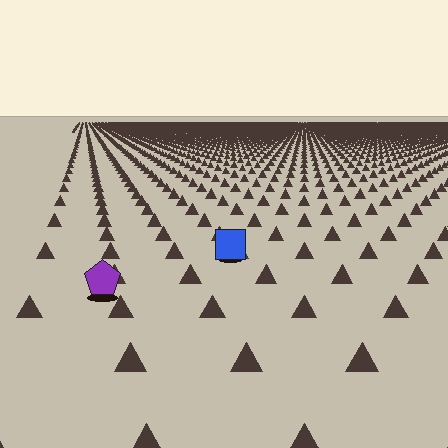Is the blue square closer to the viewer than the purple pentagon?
No. The purple pentagon is closer — you can tell from the texture gradient: the ground texture is coarser near it.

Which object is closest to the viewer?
The purple pentagon is closest. The texture marks near it are larger and more spread out.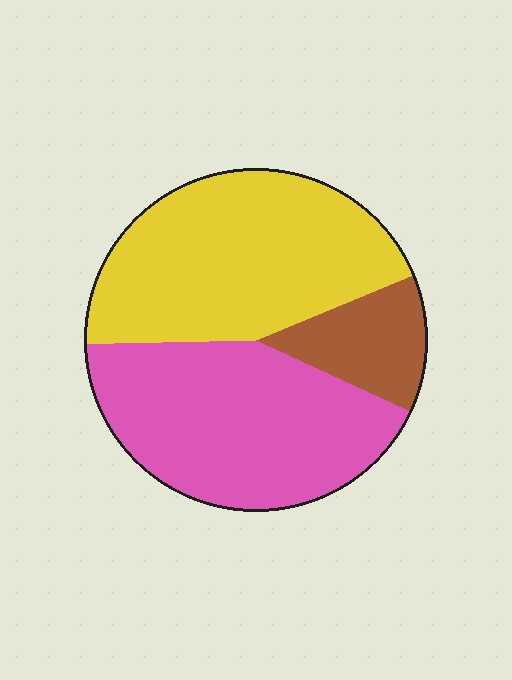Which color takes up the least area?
Brown, at roughly 15%.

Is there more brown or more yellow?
Yellow.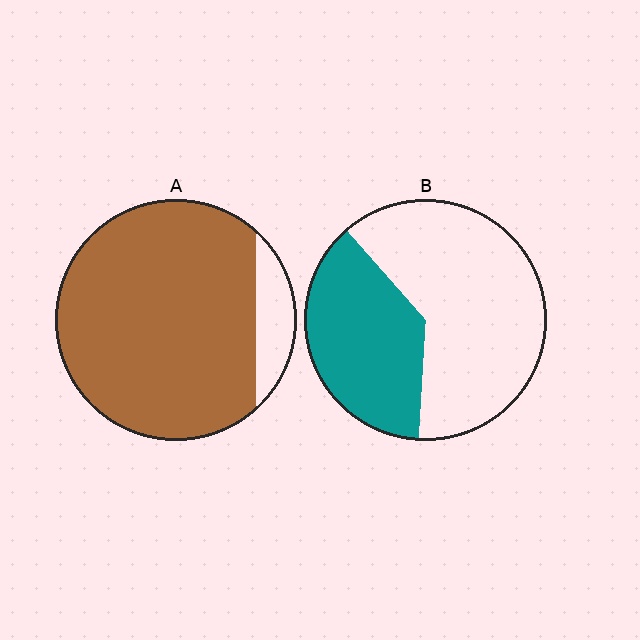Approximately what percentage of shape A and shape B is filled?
A is approximately 90% and B is approximately 40%.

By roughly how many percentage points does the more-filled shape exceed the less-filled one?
By roughly 50 percentage points (A over B).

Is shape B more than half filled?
No.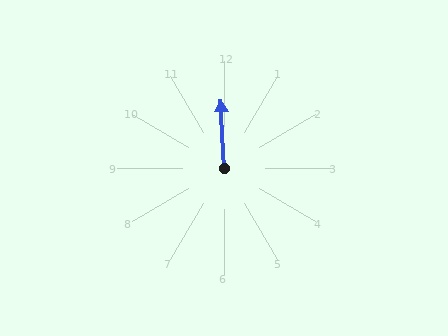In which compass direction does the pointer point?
North.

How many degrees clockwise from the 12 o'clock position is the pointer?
Approximately 357 degrees.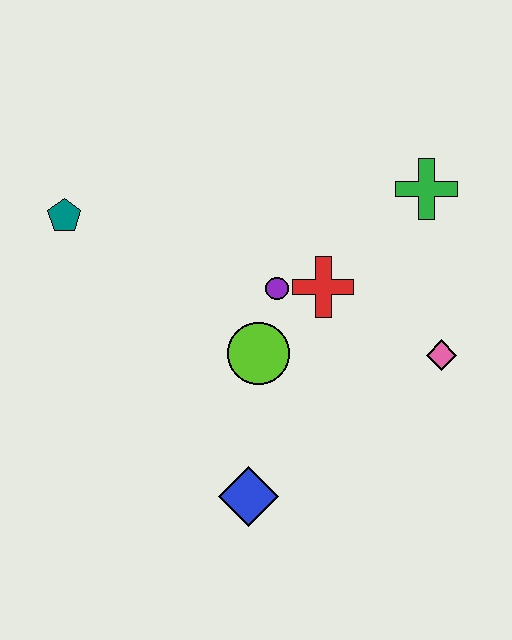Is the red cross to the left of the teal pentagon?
No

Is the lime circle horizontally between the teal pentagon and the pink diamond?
Yes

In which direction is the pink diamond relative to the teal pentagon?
The pink diamond is to the right of the teal pentagon.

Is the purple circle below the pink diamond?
No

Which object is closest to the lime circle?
The purple circle is closest to the lime circle.